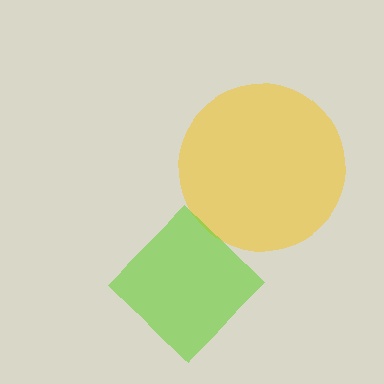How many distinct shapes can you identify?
There are 2 distinct shapes: a yellow circle, a lime diamond.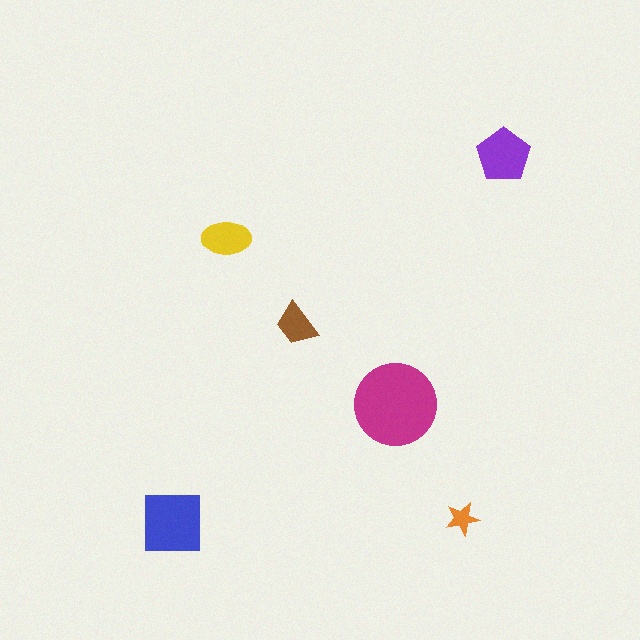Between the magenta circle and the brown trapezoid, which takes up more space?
The magenta circle.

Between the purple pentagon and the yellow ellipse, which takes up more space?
The purple pentagon.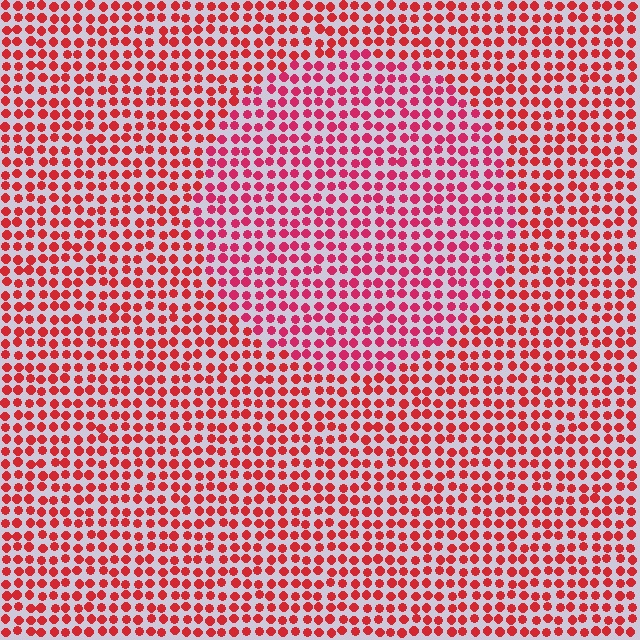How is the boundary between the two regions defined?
The boundary is defined purely by a slight shift in hue (about 19 degrees). Spacing, size, and orientation are identical on both sides.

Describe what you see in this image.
The image is filled with small red elements in a uniform arrangement. A circle-shaped region is visible where the elements are tinted to a slightly different hue, forming a subtle color boundary.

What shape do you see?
I see a circle.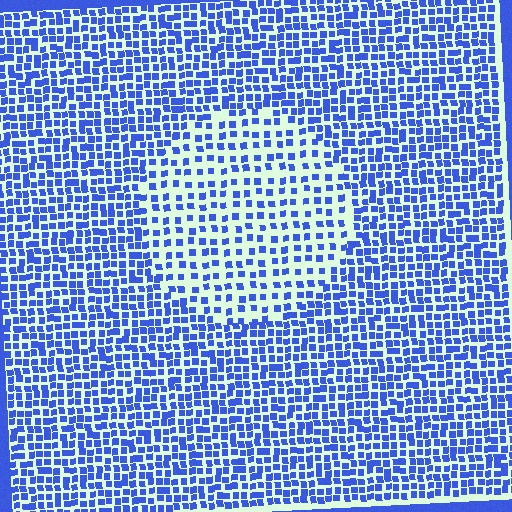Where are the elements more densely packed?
The elements are more densely packed outside the circle boundary.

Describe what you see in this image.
The image contains small blue elements arranged at two different densities. A circle-shaped region is visible where the elements are less densely packed than the surrounding area.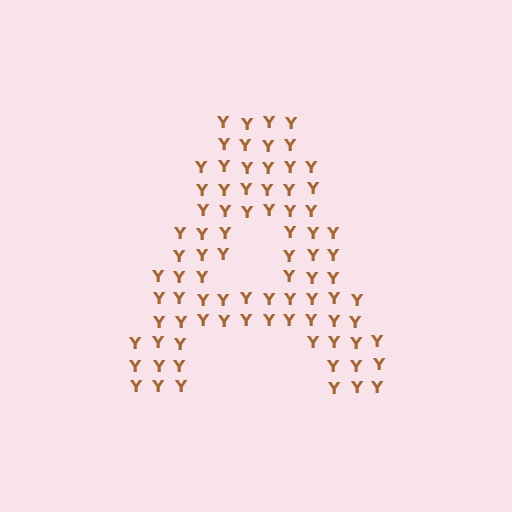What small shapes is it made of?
It is made of small letter Y's.